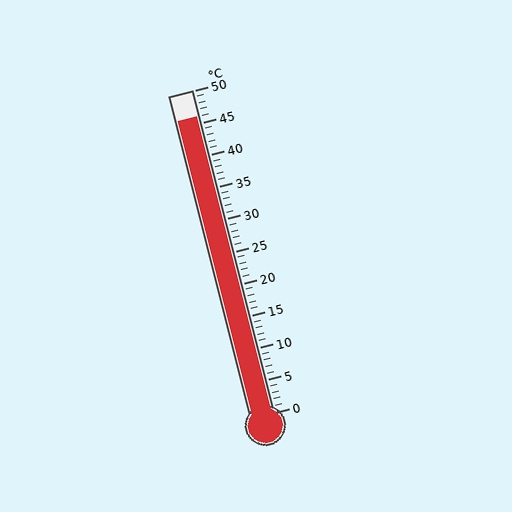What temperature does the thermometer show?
The thermometer shows approximately 46°C.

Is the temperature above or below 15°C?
The temperature is above 15°C.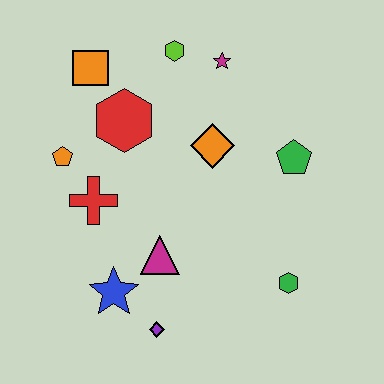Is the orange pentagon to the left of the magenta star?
Yes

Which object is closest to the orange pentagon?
The red cross is closest to the orange pentagon.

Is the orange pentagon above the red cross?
Yes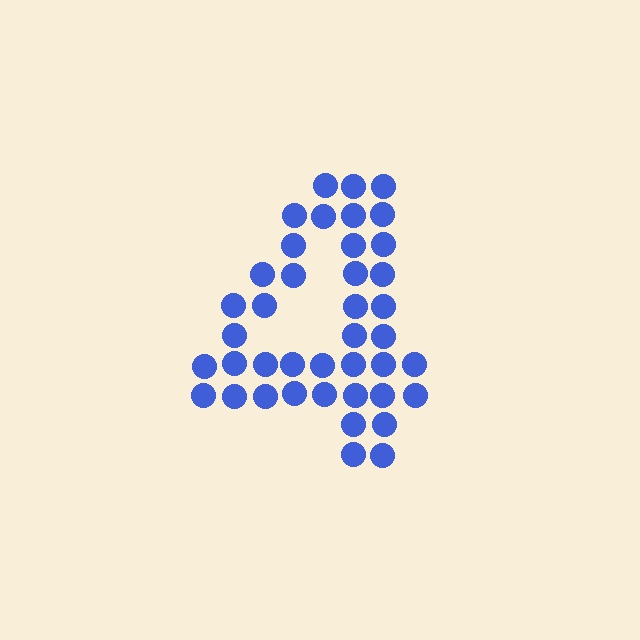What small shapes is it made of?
It is made of small circles.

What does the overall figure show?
The overall figure shows the digit 4.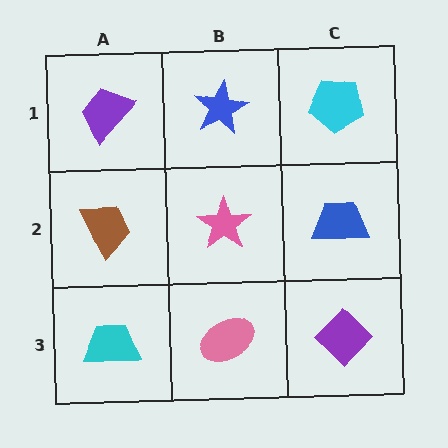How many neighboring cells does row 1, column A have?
2.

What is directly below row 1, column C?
A blue trapezoid.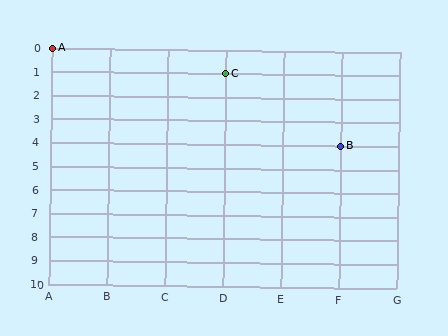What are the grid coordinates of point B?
Point B is at grid coordinates (F, 4).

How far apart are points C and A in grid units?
Points C and A are 3 columns and 1 row apart (about 3.2 grid units diagonally).